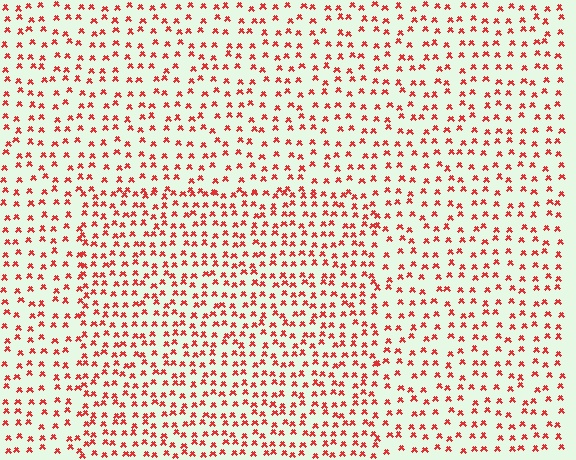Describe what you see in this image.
The image contains small red elements arranged at two different densities. A rectangle-shaped region is visible where the elements are more densely packed than the surrounding area.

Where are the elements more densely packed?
The elements are more densely packed inside the rectangle boundary.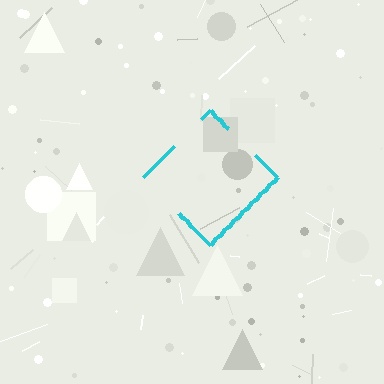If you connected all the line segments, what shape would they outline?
They would outline a diamond.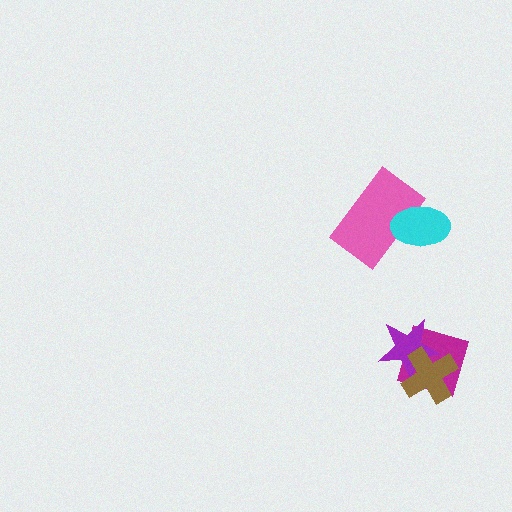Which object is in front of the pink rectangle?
The cyan ellipse is in front of the pink rectangle.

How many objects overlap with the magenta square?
2 objects overlap with the magenta square.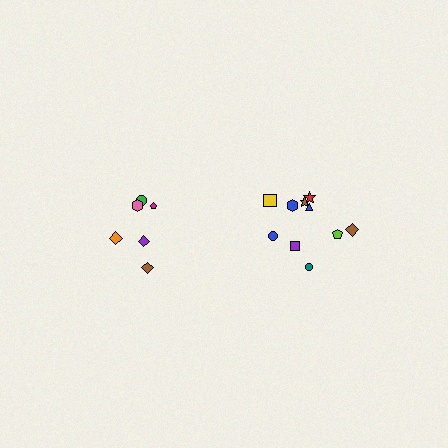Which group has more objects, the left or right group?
The right group.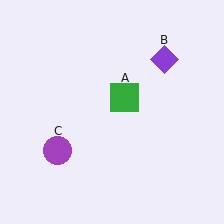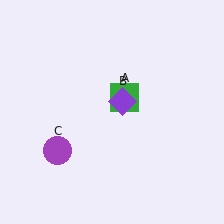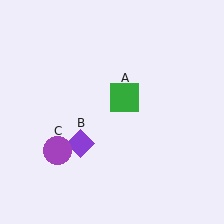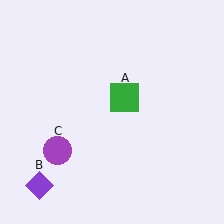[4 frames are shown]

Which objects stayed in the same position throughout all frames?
Green square (object A) and purple circle (object C) remained stationary.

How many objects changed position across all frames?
1 object changed position: purple diamond (object B).